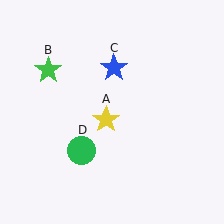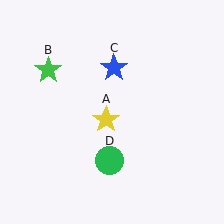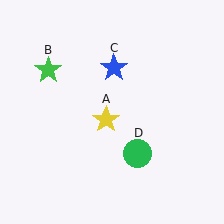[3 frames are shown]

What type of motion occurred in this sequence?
The green circle (object D) rotated counterclockwise around the center of the scene.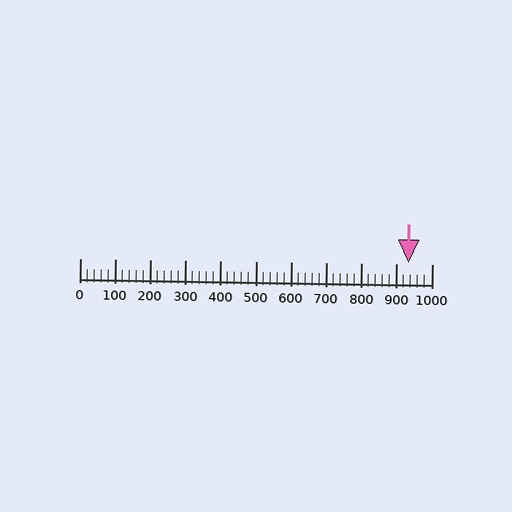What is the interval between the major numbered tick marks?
The major tick marks are spaced 100 units apart.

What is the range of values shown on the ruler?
The ruler shows values from 0 to 1000.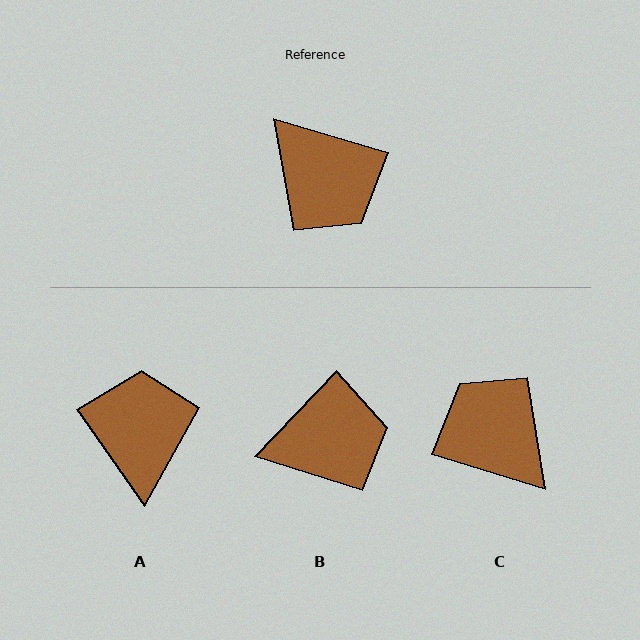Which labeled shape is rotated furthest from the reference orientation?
C, about 179 degrees away.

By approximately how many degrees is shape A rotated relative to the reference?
Approximately 141 degrees counter-clockwise.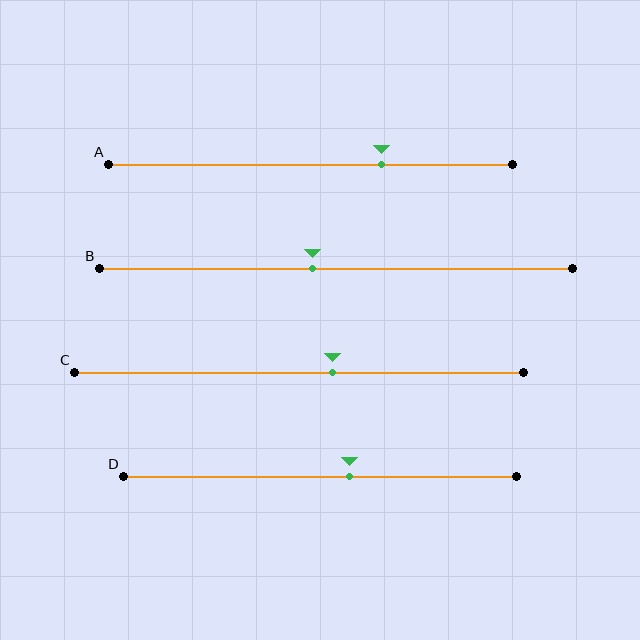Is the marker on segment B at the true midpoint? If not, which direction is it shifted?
No, the marker on segment B is shifted to the left by about 5% of the segment length.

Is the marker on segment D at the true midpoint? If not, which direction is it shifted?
No, the marker on segment D is shifted to the right by about 7% of the segment length.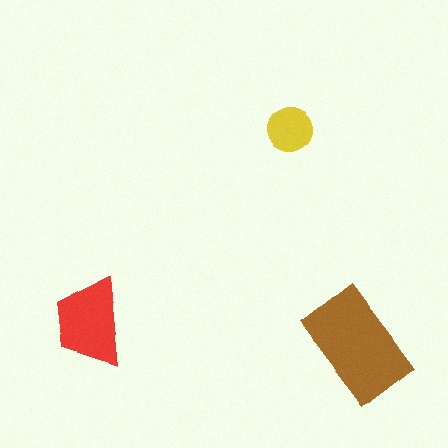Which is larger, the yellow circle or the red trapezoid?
The red trapezoid.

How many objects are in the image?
There are 3 objects in the image.